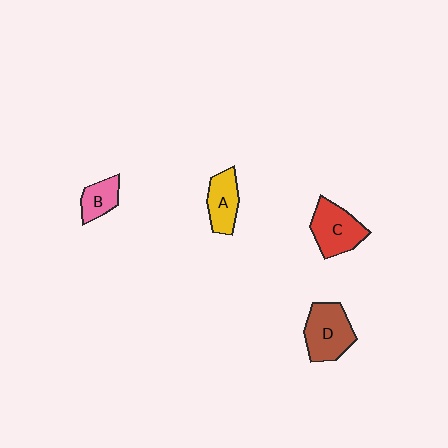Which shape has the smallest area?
Shape B (pink).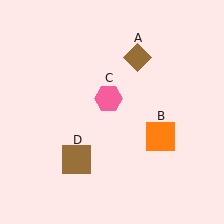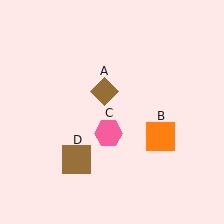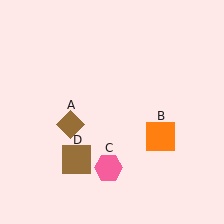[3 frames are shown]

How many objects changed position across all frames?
2 objects changed position: brown diamond (object A), pink hexagon (object C).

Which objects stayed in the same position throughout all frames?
Orange square (object B) and brown square (object D) remained stationary.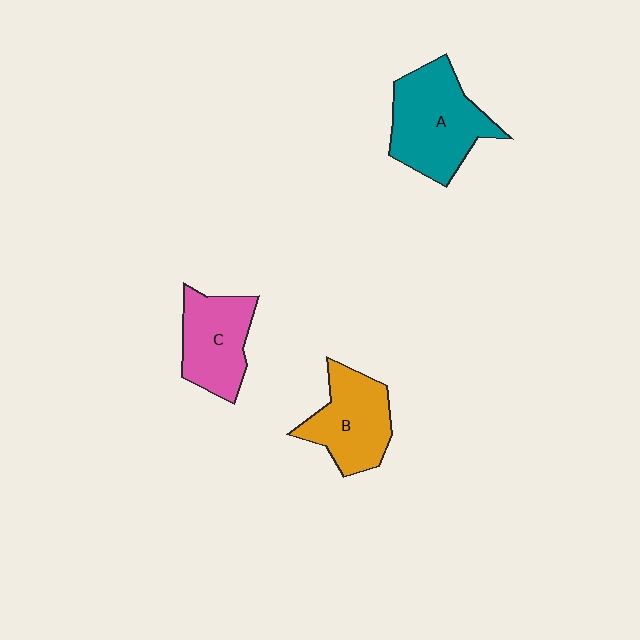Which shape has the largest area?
Shape A (teal).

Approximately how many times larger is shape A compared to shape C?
Approximately 1.4 times.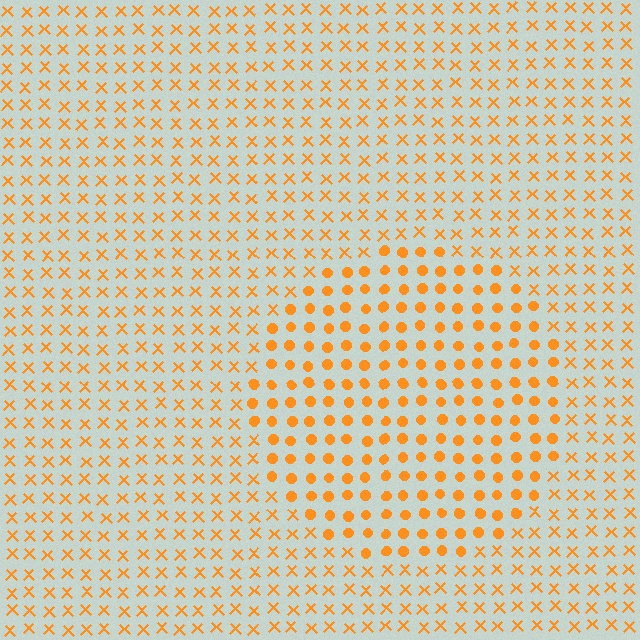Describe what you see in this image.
The image is filled with small orange elements arranged in a uniform grid. A circle-shaped region contains circles, while the surrounding area contains X marks. The boundary is defined purely by the change in element shape.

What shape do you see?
I see a circle.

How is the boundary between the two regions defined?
The boundary is defined by a change in element shape: circles inside vs. X marks outside. All elements share the same color and spacing.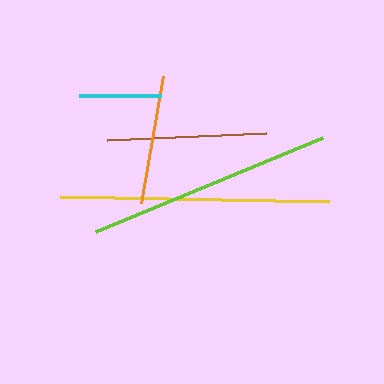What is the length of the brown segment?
The brown segment is approximately 159 pixels long.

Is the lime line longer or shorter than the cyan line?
The lime line is longer than the cyan line.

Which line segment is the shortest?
The cyan line is the shortest at approximately 82 pixels.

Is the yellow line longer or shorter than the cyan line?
The yellow line is longer than the cyan line.